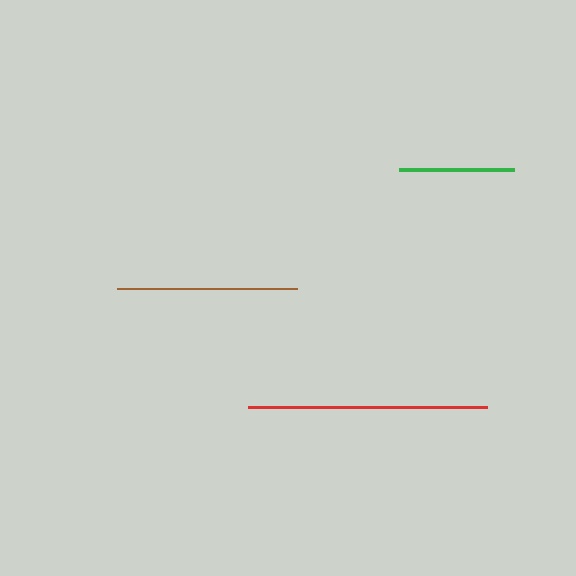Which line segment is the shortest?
The green line is the shortest at approximately 115 pixels.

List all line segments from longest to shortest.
From longest to shortest: red, brown, green.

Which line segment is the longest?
The red line is the longest at approximately 239 pixels.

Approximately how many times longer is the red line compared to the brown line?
The red line is approximately 1.3 times the length of the brown line.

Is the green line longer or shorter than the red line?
The red line is longer than the green line.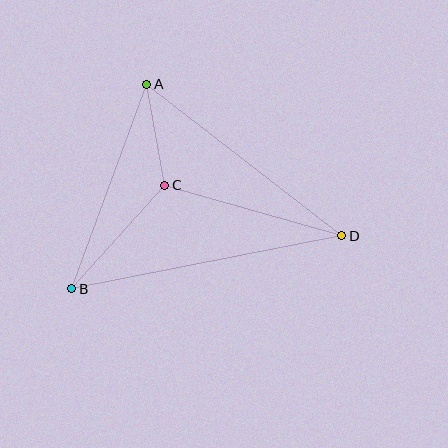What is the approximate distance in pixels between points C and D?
The distance between C and D is approximately 184 pixels.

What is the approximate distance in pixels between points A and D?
The distance between A and D is approximately 247 pixels.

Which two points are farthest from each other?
Points B and D are farthest from each other.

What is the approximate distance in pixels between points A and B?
The distance between A and B is approximately 218 pixels.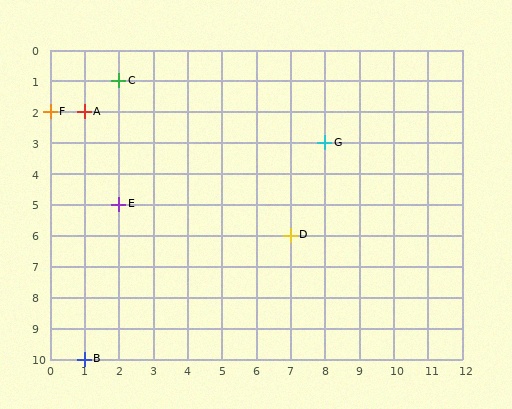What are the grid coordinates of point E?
Point E is at grid coordinates (2, 5).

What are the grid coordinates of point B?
Point B is at grid coordinates (1, 10).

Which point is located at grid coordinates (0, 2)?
Point F is at (0, 2).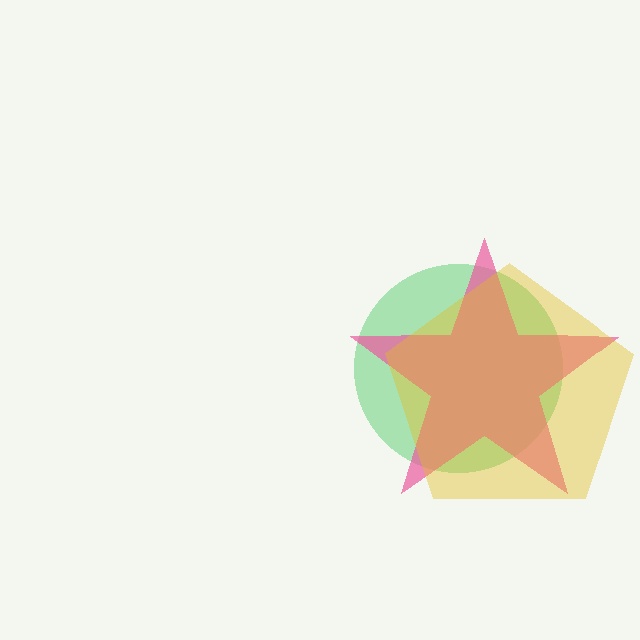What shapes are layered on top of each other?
The layered shapes are: a green circle, a pink star, a yellow pentagon.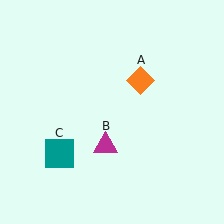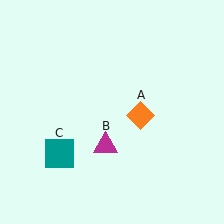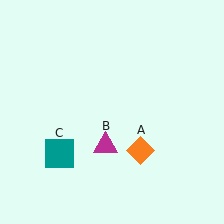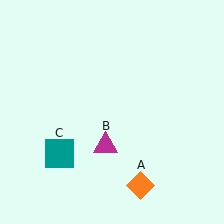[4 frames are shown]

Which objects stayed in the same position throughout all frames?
Magenta triangle (object B) and teal square (object C) remained stationary.